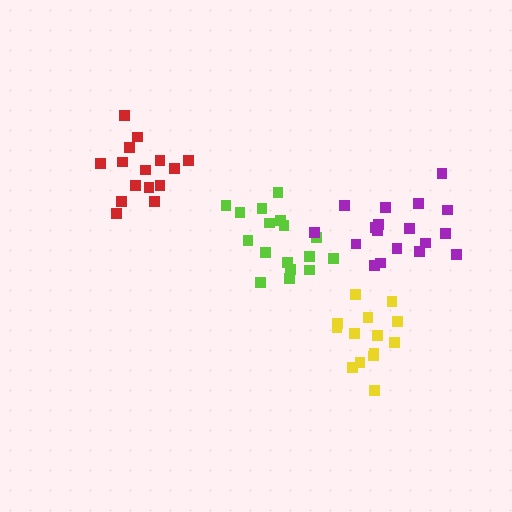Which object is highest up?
The red cluster is topmost.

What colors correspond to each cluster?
The clusters are colored: lime, purple, yellow, red.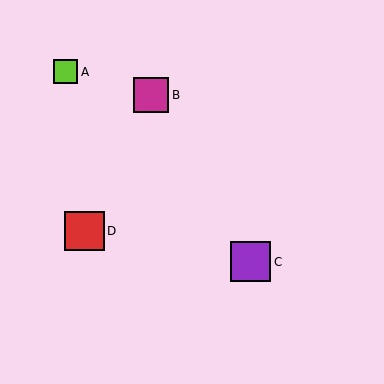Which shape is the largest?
The purple square (labeled C) is the largest.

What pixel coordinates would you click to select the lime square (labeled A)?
Click at (66, 72) to select the lime square A.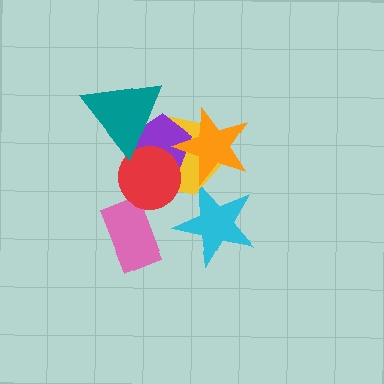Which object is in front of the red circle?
The teal triangle is in front of the red circle.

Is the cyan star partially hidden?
Yes, it is partially covered by another shape.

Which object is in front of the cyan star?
The yellow hexagon is in front of the cyan star.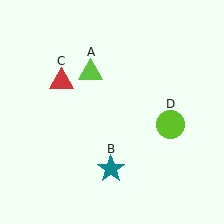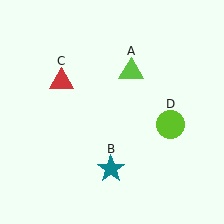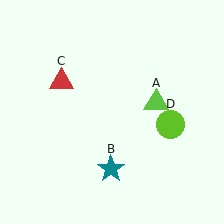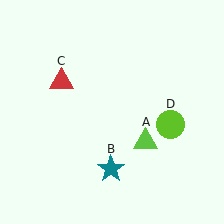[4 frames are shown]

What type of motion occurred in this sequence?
The lime triangle (object A) rotated clockwise around the center of the scene.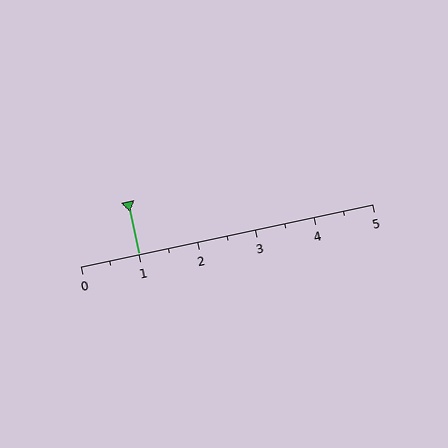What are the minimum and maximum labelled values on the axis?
The axis runs from 0 to 5.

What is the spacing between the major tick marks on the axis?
The major ticks are spaced 1 apart.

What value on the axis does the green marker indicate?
The marker indicates approximately 1.